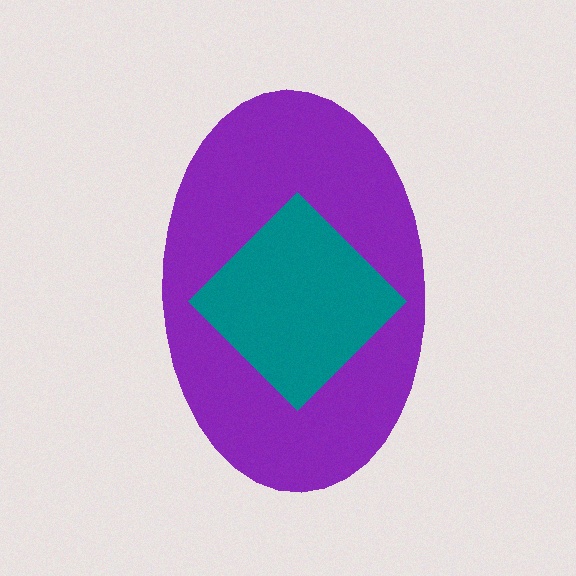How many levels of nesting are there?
2.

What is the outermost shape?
The purple ellipse.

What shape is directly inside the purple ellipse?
The teal diamond.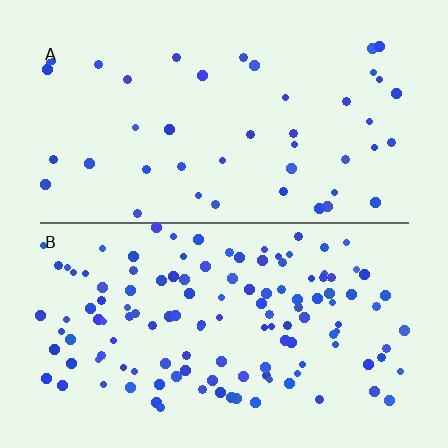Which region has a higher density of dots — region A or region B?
B (the bottom).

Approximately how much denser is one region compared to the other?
Approximately 2.9× — region B over region A.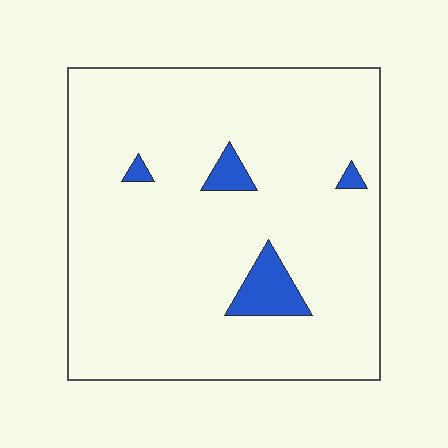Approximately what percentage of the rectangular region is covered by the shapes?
Approximately 5%.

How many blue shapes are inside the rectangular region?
4.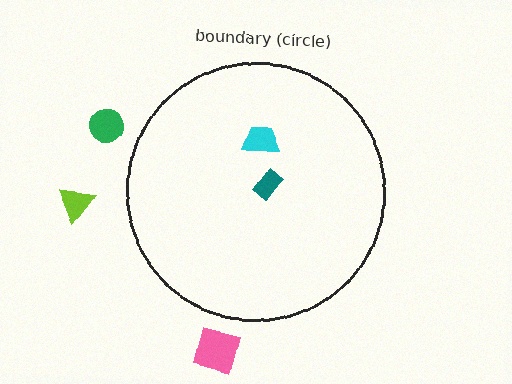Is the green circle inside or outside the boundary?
Outside.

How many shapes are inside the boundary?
2 inside, 3 outside.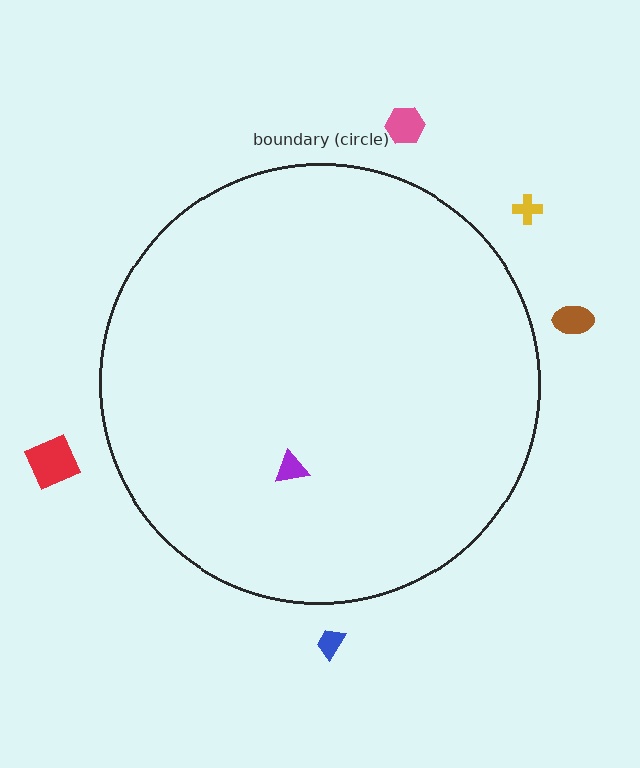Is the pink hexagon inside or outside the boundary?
Outside.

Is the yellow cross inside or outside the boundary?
Outside.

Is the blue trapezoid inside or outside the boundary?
Outside.